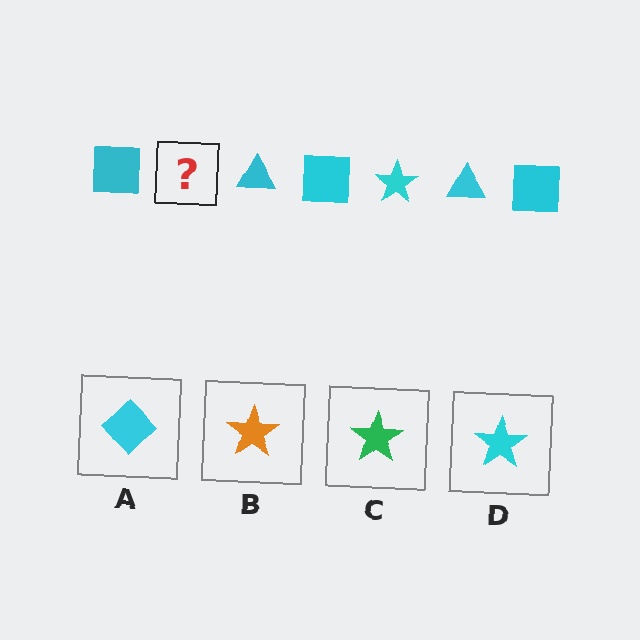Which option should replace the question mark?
Option D.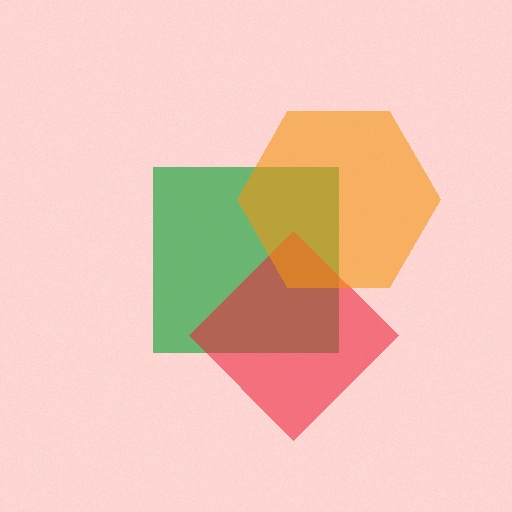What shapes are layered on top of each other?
The layered shapes are: a green square, a red diamond, an orange hexagon.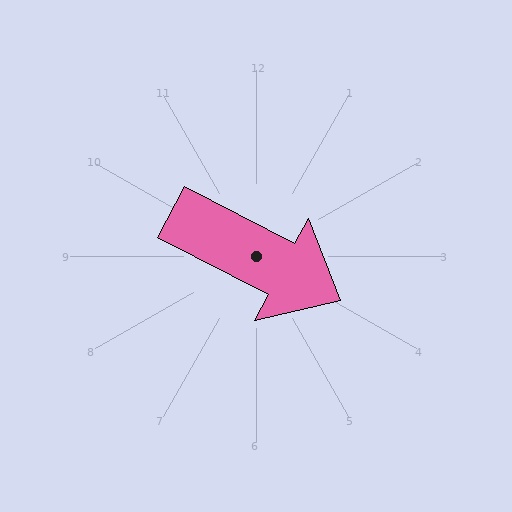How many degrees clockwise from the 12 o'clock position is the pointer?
Approximately 118 degrees.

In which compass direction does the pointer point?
Southeast.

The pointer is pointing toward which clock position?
Roughly 4 o'clock.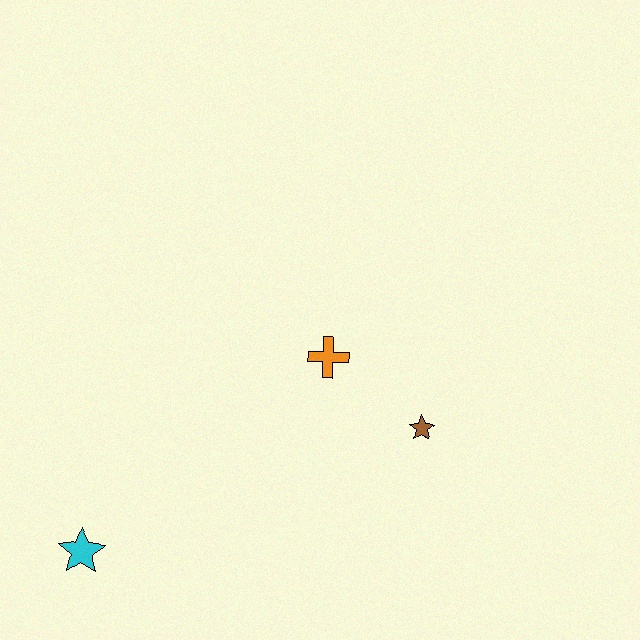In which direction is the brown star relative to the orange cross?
The brown star is to the right of the orange cross.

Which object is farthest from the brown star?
The cyan star is farthest from the brown star.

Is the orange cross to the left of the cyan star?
No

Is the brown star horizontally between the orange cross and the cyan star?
No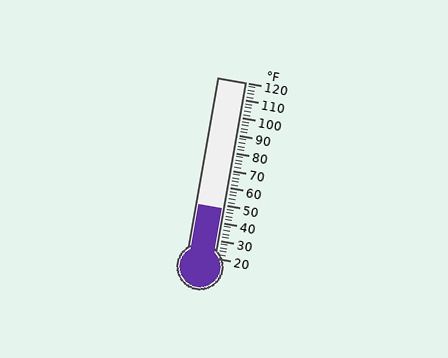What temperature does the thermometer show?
The thermometer shows approximately 48°F.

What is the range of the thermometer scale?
The thermometer scale ranges from 20°F to 120°F.